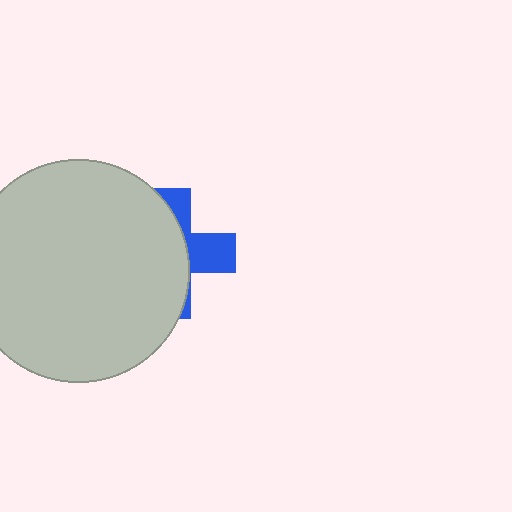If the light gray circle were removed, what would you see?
You would see the complete blue cross.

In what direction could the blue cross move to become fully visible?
The blue cross could move right. That would shift it out from behind the light gray circle entirely.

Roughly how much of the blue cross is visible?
A small part of it is visible (roughly 35%).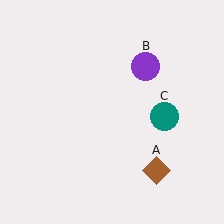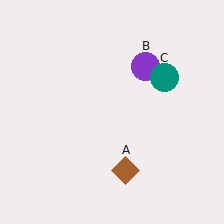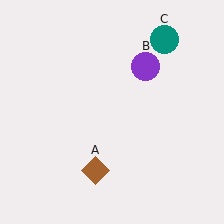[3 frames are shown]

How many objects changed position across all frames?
2 objects changed position: brown diamond (object A), teal circle (object C).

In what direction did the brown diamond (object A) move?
The brown diamond (object A) moved left.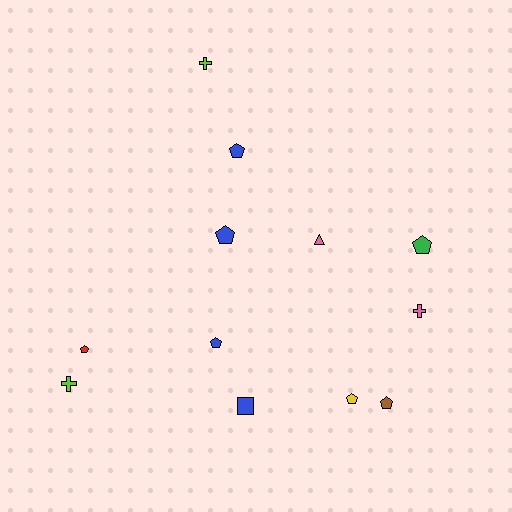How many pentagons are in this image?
There are 7 pentagons.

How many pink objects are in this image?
There are 2 pink objects.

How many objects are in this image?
There are 12 objects.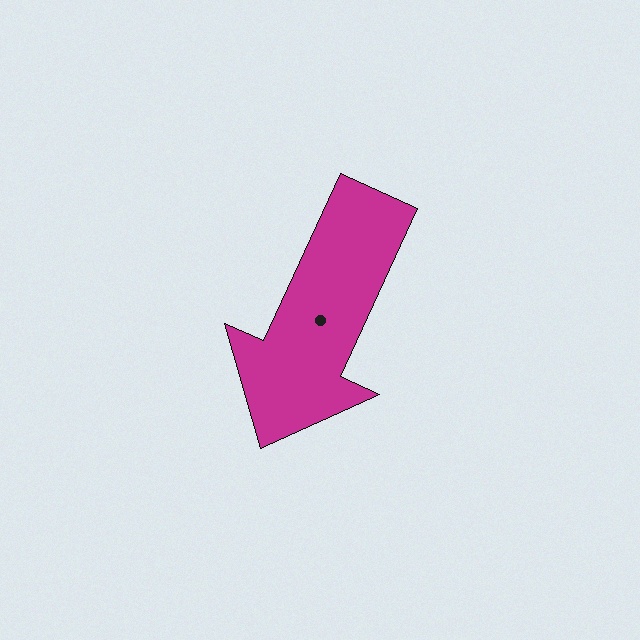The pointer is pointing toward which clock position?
Roughly 7 o'clock.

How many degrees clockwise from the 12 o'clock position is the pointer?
Approximately 205 degrees.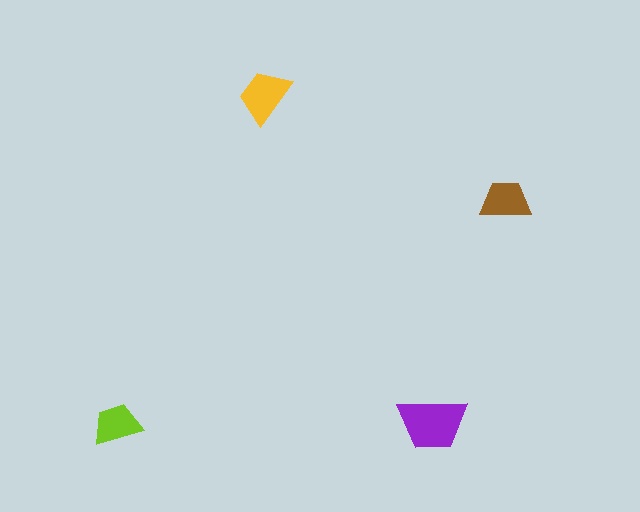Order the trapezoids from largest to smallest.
the purple one, the yellow one, the brown one, the lime one.